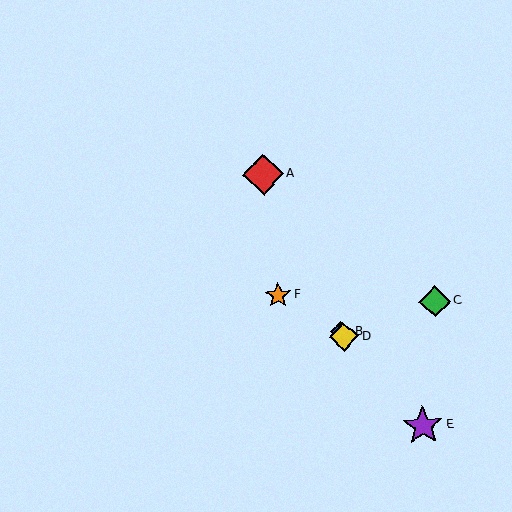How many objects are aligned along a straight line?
3 objects (A, B, D) are aligned along a straight line.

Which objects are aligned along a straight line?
Objects A, B, D are aligned along a straight line.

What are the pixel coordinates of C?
Object C is at (435, 301).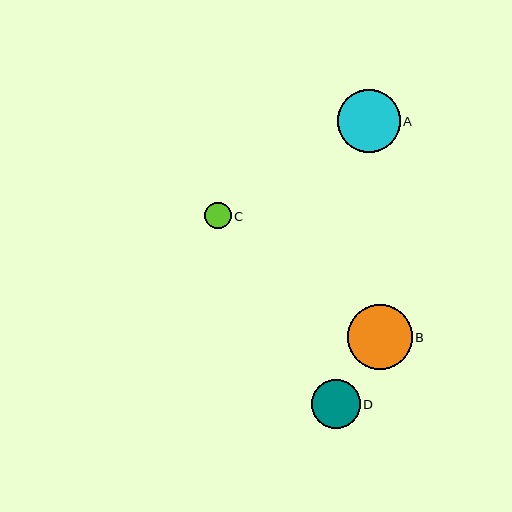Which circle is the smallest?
Circle C is the smallest with a size of approximately 26 pixels.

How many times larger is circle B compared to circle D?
Circle B is approximately 1.3 times the size of circle D.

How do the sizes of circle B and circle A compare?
Circle B and circle A are approximately the same size.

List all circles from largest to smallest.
From largest to smallest: B, A, D, C.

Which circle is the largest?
Circle B is the largest with a size of approximately 65 pixels.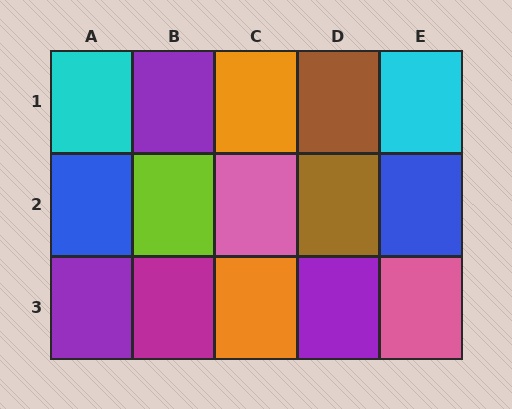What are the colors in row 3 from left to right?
Purple, magenta, orange, purple, pink.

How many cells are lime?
1 cell is lime.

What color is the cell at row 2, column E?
Blue.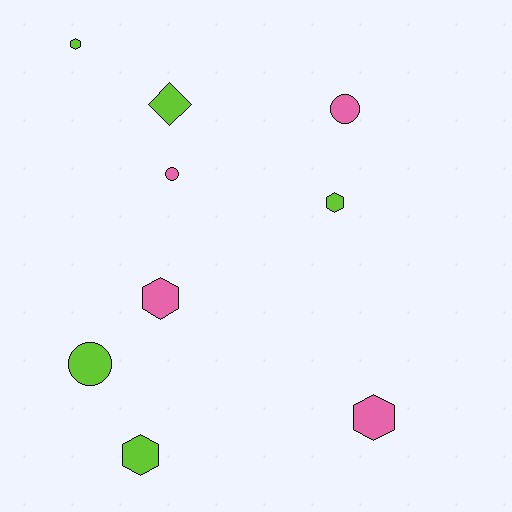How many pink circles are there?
There are 2 pink circles.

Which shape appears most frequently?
Hexagon, with 5 objects.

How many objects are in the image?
There are 9 objects.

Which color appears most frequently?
Lime, with 5 objects.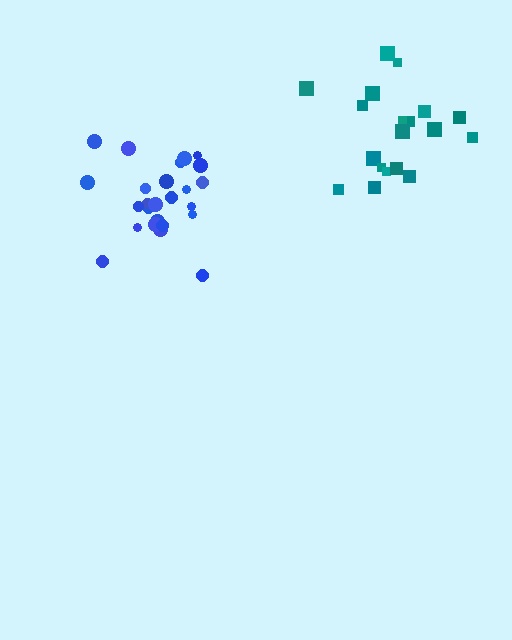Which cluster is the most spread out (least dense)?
Teal.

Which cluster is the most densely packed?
Blue.